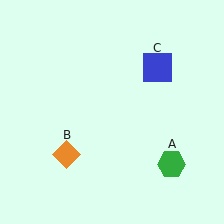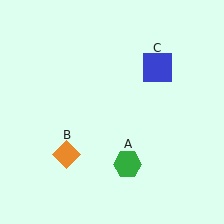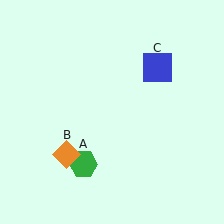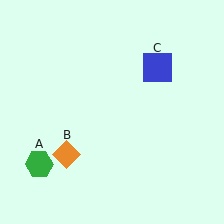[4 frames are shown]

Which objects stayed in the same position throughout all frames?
Orange diamond (object B) and blue square (object C) remained stationary.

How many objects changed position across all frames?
1 object changed position: green hexagon (object A).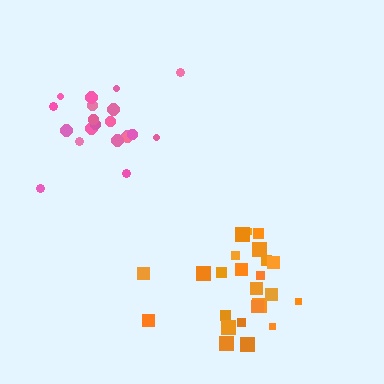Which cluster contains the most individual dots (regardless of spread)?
Orange (24).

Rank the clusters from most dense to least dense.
pink, orange.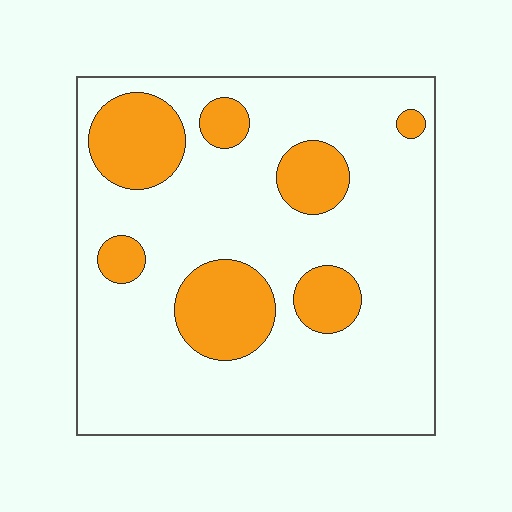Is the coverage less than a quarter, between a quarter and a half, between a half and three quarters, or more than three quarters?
Less than a quarter.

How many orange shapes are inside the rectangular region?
7.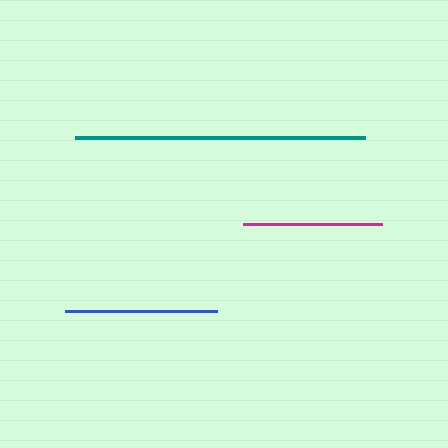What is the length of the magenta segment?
The magenta segment is approximately 140 pixels long.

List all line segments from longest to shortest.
From longest to shortest: teal, blue, magenta.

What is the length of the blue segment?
The blue segment is approximately 152 pixels long.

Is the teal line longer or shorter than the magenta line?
The teal line is longer than the magenta line.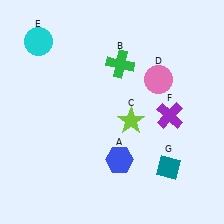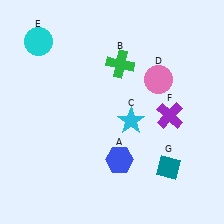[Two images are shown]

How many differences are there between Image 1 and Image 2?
There is 1 difference between the two images.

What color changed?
The star (C) changed from lime in Image 1 to cyan in Image 2.